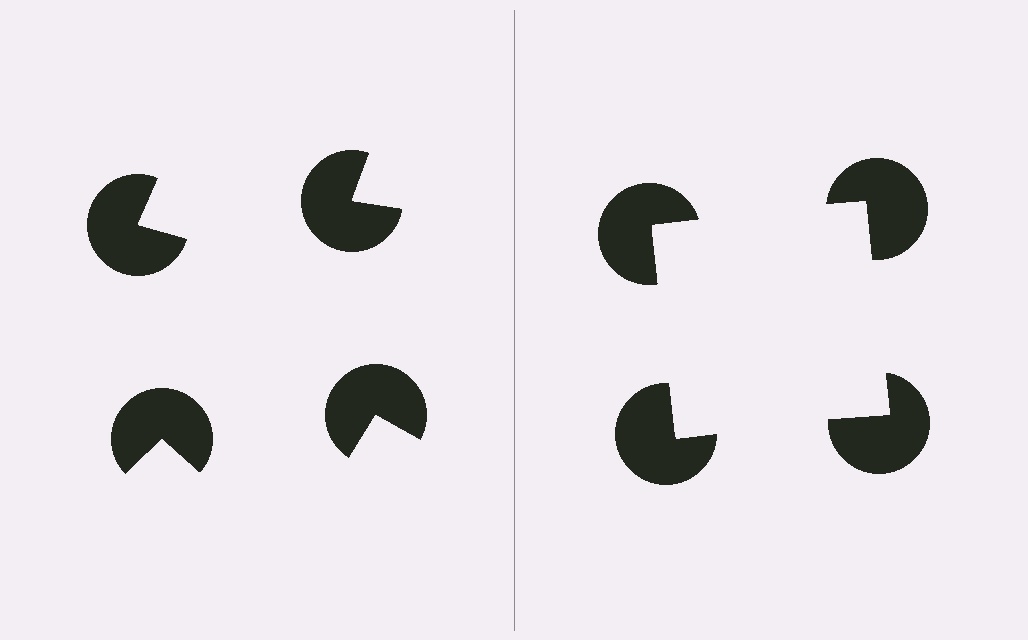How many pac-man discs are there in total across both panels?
8 — 4 on each side.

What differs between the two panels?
The pac-man discs are positioned identically on both sides; only the wedge orientations differ. On the right they align to a square; on the left they are misaligned.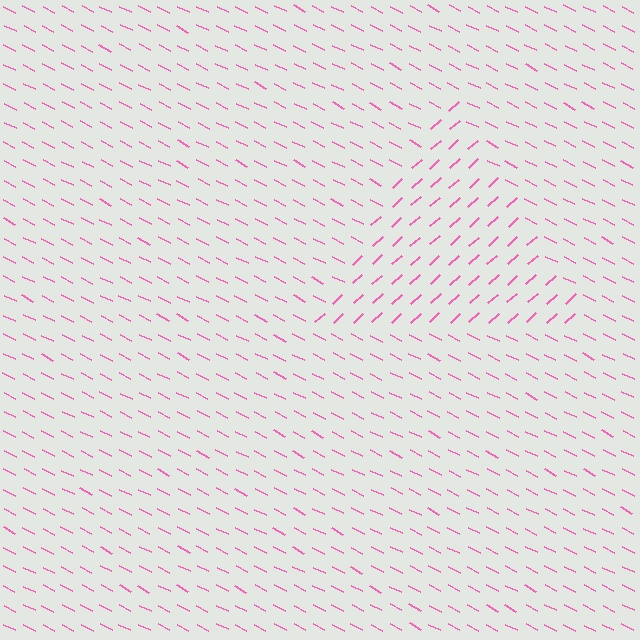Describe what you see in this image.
The image is filled with small pink line segments. A triangle region in the image has lines oriented differently from the surrounding lines, creating a visible texture boundary.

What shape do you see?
I see a triangle.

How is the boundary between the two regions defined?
The boundary is defined purely by a change in line orientation (approximately 69 degrees difference). All lines are the same color and thickness.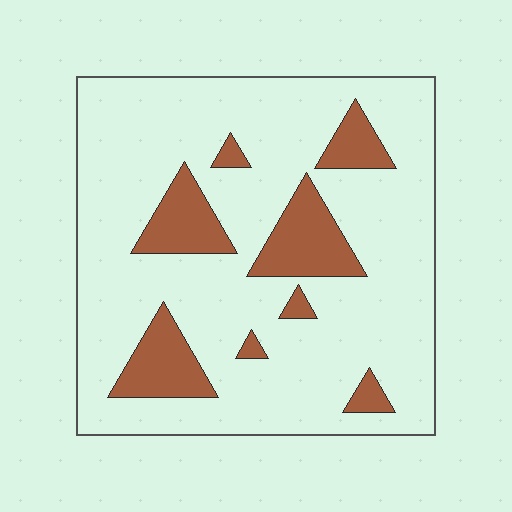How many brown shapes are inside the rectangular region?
8.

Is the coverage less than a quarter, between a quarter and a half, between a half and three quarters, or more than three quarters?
Less than a quarter.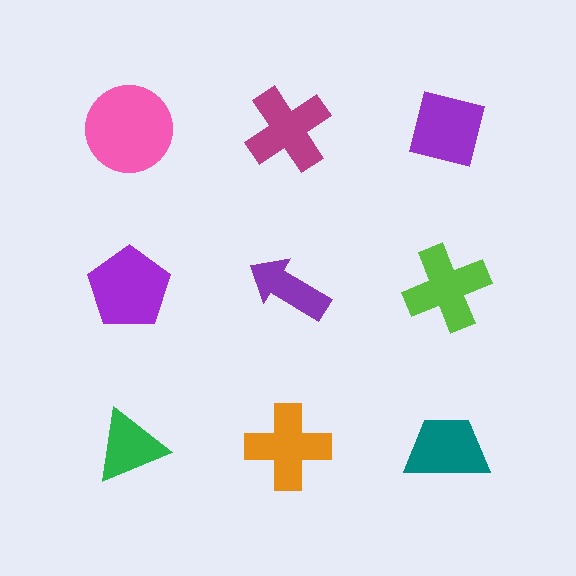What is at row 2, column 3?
A lime cross.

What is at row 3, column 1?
A green triangle.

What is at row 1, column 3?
A purple square.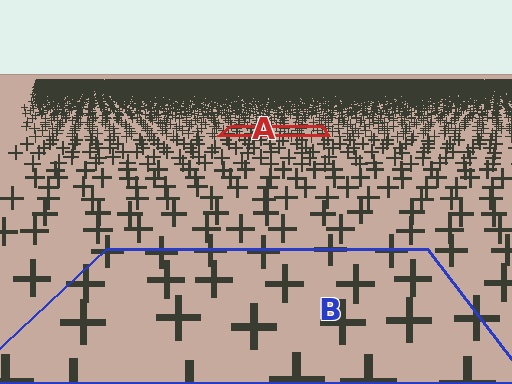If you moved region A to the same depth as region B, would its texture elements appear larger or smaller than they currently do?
They would appear larger. At a closer depth, the same texture elements are projected at a bigger on-screen size.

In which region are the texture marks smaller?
The texture marks are smaller in region A, because it is farther away.